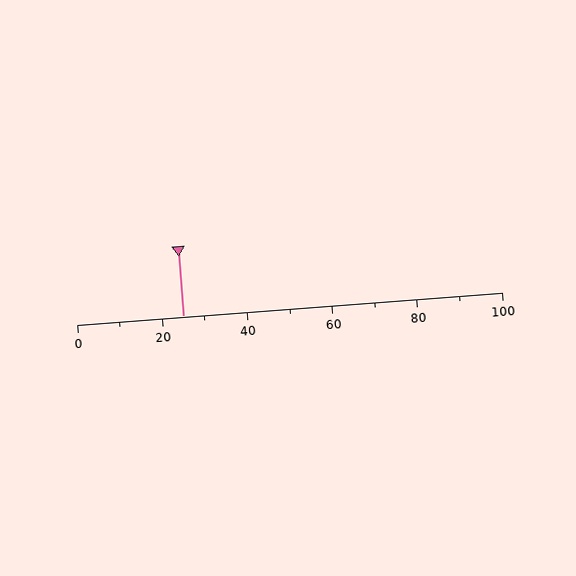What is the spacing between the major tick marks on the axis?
The major ticks are spaced 20 apart.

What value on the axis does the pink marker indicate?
The marker indicates approximately 25.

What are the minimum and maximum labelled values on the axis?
The axis runs from 0 to 100.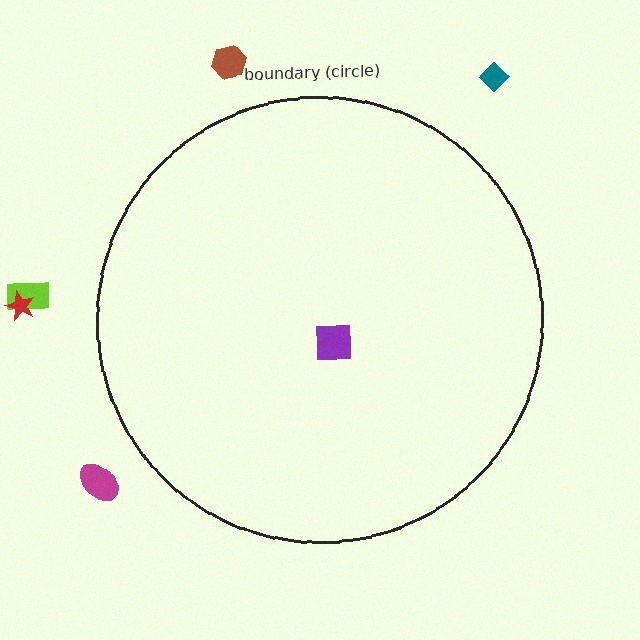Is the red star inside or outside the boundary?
Outside.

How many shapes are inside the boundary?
1 inside, 5 outside.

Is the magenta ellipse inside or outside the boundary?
Outside.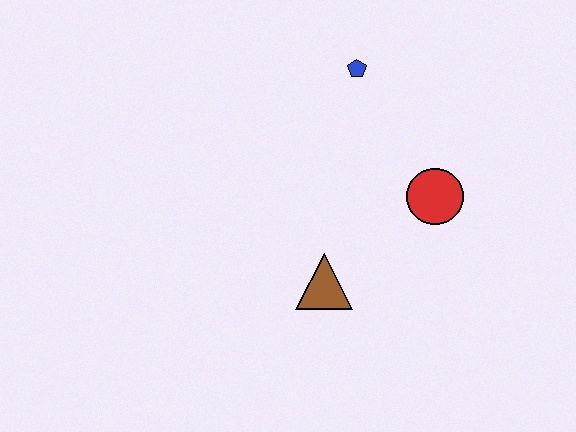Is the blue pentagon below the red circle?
No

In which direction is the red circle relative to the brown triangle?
The red circle is to the right of the brown triangle.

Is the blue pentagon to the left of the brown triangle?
No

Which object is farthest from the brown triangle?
The blue pentagon is farthest from the brown triangle.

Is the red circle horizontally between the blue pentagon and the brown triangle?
No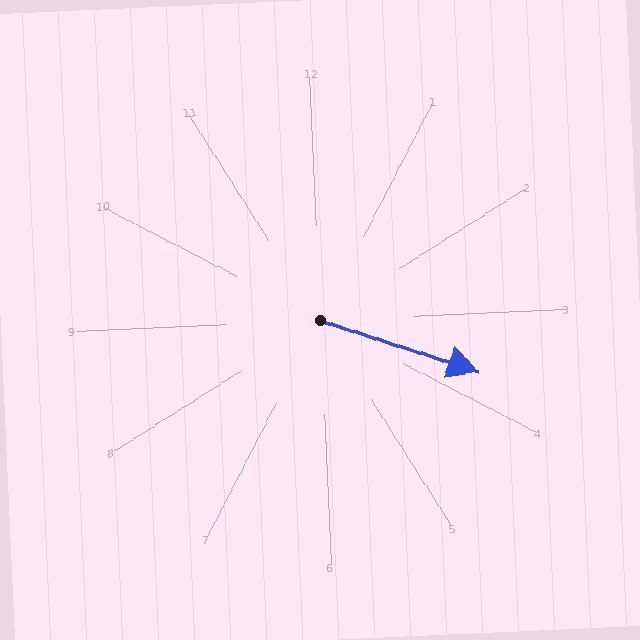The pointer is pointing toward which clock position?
Roughly 4 o'clock.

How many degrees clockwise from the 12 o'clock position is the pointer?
Approximately 111 degrees.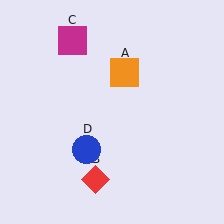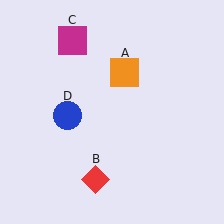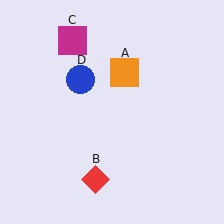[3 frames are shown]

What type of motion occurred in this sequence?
The blue circle (object D) rotated clockwise around the center of the scene.